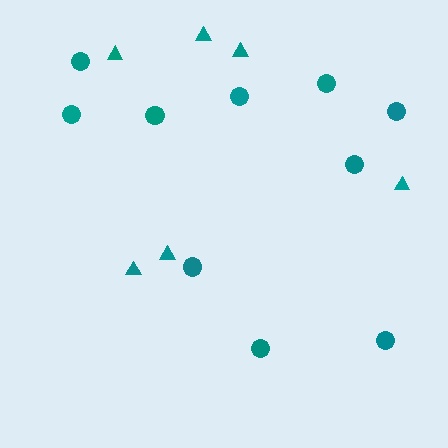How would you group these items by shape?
There are 2 groups: one group of triangles (6) and one group of circles (10).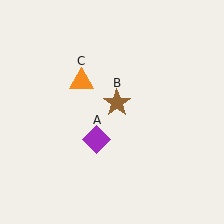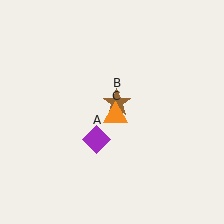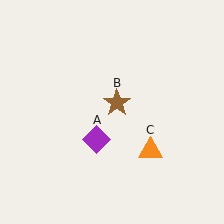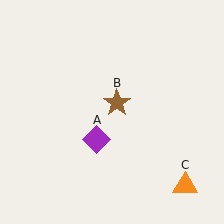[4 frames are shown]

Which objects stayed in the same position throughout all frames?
Purple diamond (object A) and brown star (object B) remained stationary.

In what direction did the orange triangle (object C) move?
The orange triangle (object C) moved down and to the right.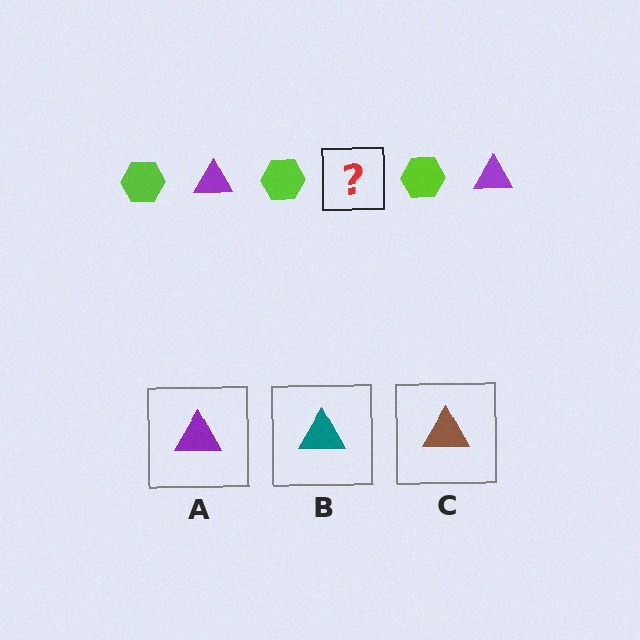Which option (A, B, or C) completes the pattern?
A.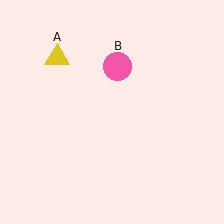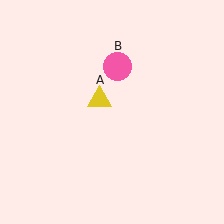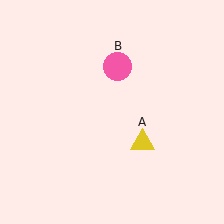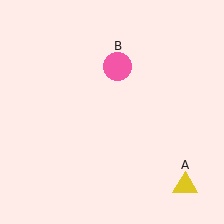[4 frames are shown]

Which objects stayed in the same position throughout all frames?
Pink circle (object B) remained stationary.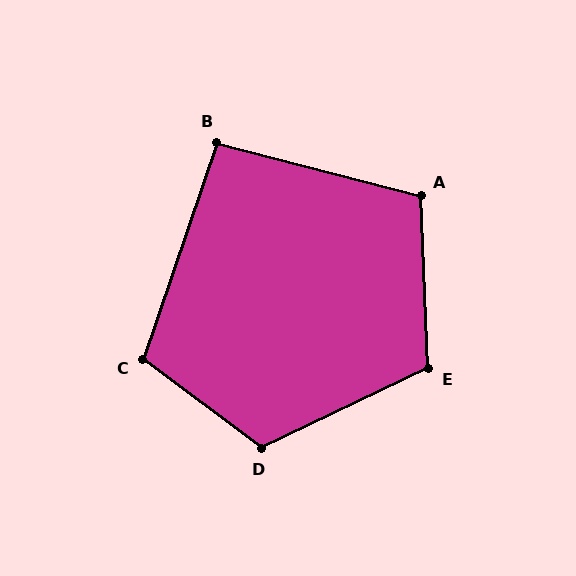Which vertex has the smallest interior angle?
B, at approximately 94 degrees.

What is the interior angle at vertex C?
Approximately 108 degrees (obtuse).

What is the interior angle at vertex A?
Approximately 107 degrees (obtuse).